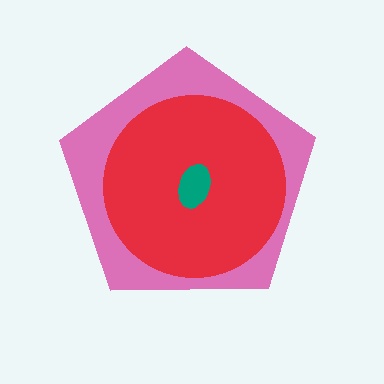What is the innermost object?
The teal ellipse.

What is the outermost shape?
The pink pentagon.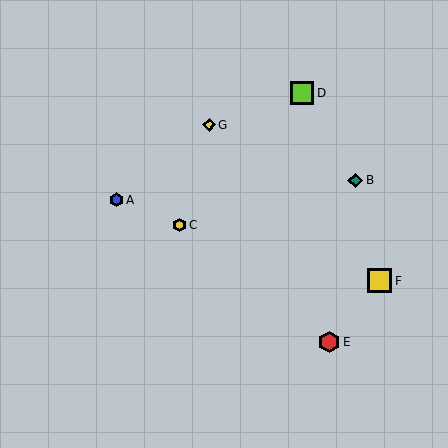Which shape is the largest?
The yellow square (labeled F) is the largest.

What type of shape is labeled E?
Shape E is a red hexagon.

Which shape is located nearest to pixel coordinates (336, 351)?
The red hexagon (labeled E) at (329, 342) is nearest to that location.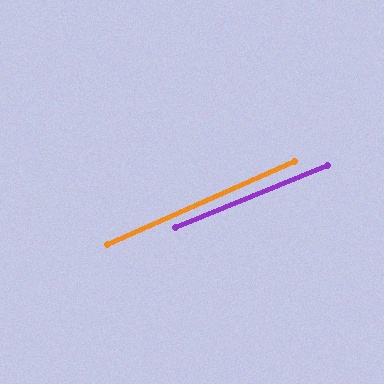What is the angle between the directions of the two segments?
Approximately 2 degrees.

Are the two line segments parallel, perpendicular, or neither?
Parallel — their directions differ by only 2.0°.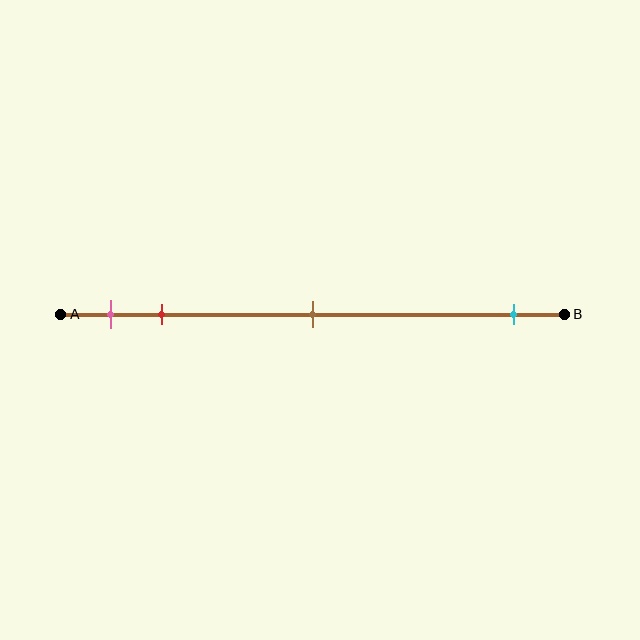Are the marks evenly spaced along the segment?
No, the marks are not evenly spaced.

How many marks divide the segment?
There are 4 marks dividing the segment.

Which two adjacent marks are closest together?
The pink and red marks are the closest adjacent pair.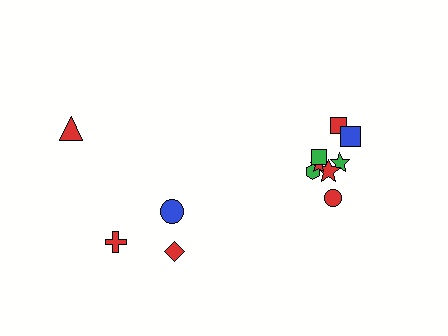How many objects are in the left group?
There are 4 objects.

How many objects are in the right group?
There are 8 objects.